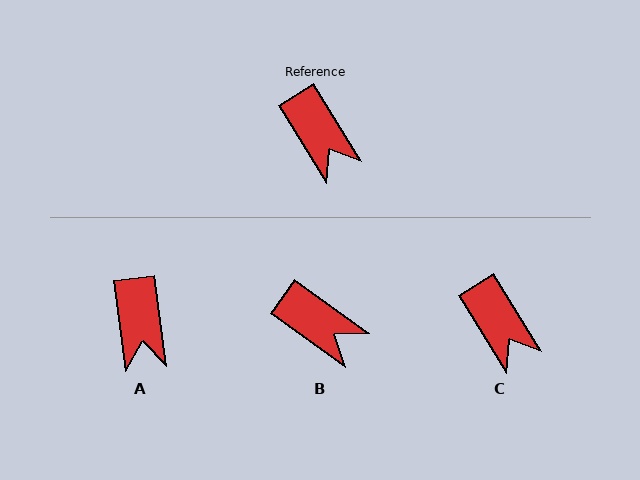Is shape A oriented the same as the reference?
No, it is off by about 24 degrees.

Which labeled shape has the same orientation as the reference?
C.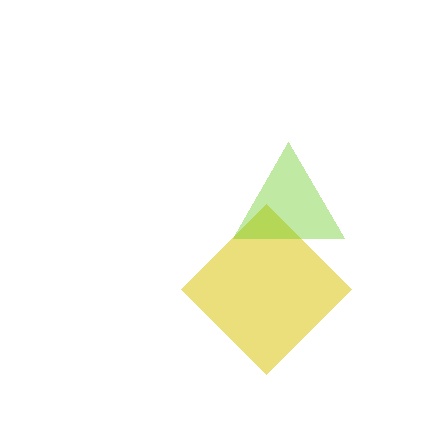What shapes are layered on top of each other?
The layered shapes are: a yellow diamond, a lime triangle.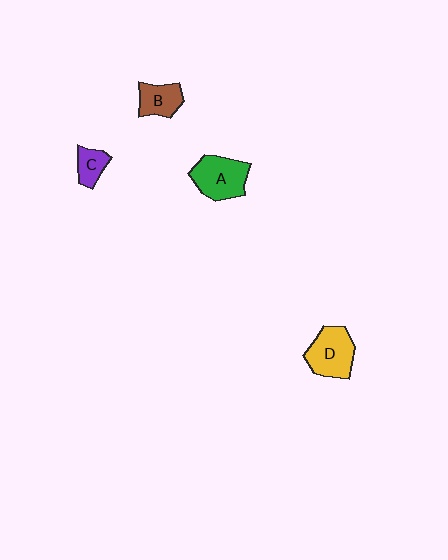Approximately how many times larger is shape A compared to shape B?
Approximately 1.5 times.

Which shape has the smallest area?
Shape C (purple).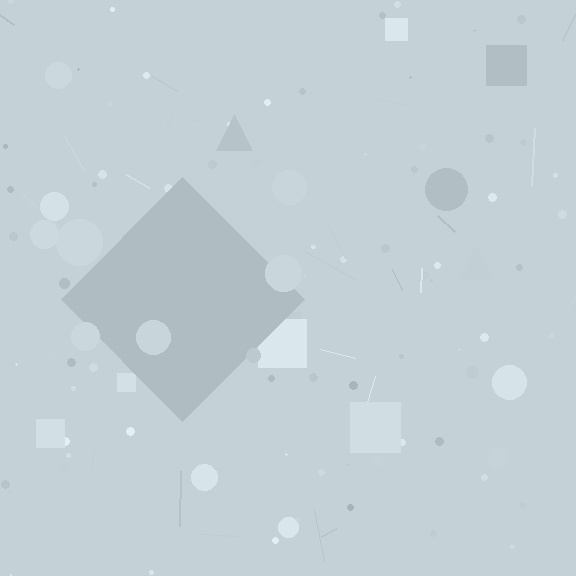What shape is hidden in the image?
A diamond is hidden in the image.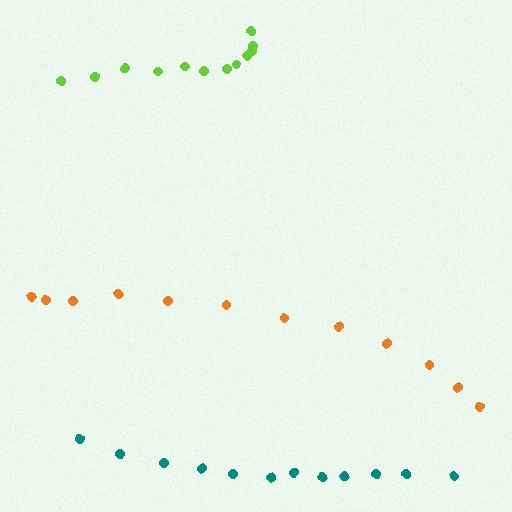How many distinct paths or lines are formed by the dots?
There are 3 distinct paths.